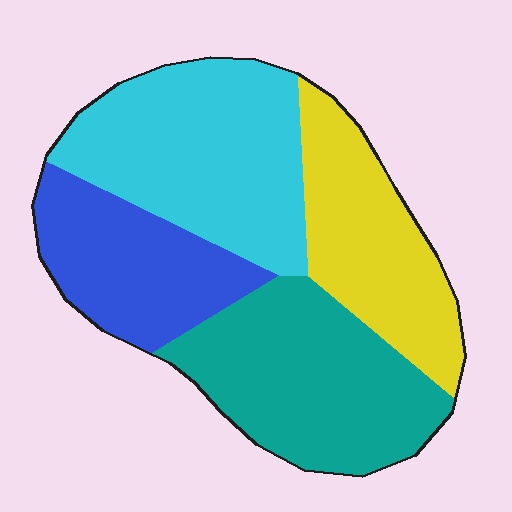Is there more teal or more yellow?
Teal.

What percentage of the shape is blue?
Blue takes up less than a quarter of the shape.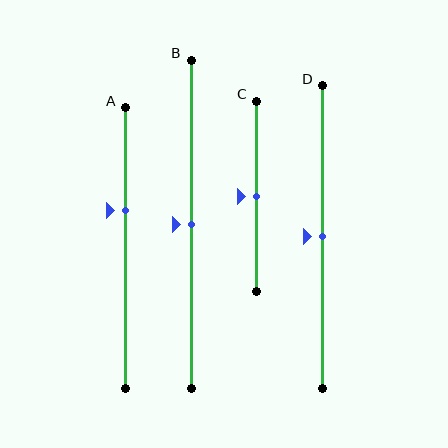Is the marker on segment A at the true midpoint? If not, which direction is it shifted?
No, the marker on segment A is shifted upward by about 13% of the segment length.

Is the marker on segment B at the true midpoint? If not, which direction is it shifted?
Yes, the marker on segment B is at the true midpoint.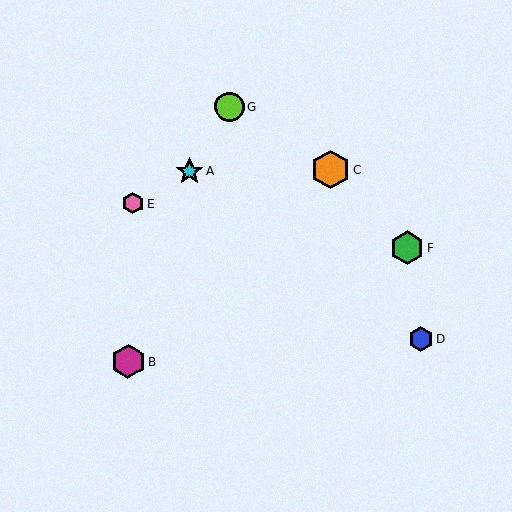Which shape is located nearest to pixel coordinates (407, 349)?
The blue hexagon (labeled D) at (421, 339) is nearest to that location.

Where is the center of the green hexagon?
The center of the green hexagon is at (407, 248).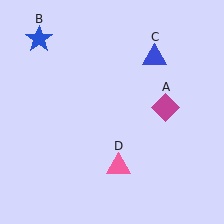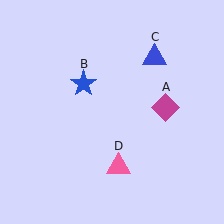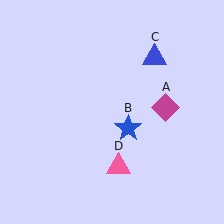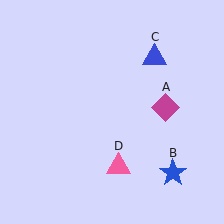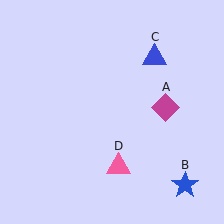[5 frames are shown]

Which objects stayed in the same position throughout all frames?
Magenta diamond (object A) and blue triangle (object C) and pink triangle (object D) remained stationary.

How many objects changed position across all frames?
1 object changed position: blue star (object B).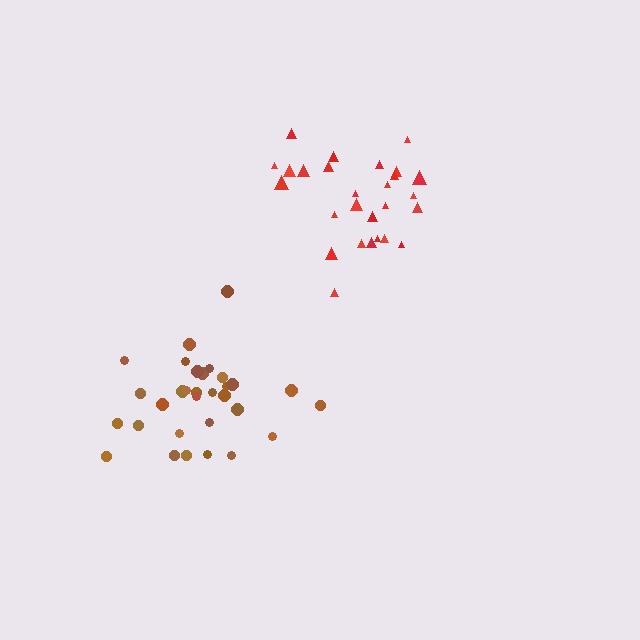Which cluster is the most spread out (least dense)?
Red.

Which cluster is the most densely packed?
Brown.